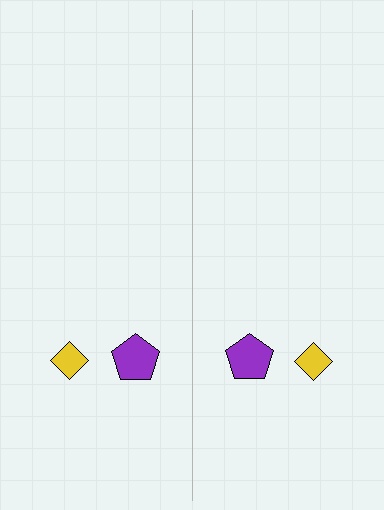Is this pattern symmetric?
Yes, this pattern has bilateral (reflection) symmetry.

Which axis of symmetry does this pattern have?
The pattern has a vertical axis of symmetry running through the center of the image.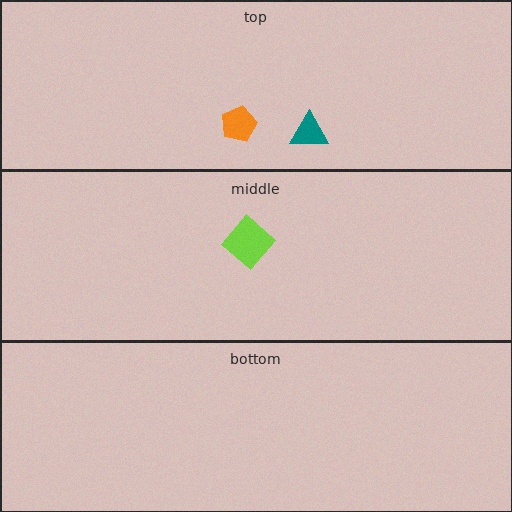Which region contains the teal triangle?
The top region.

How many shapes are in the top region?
2.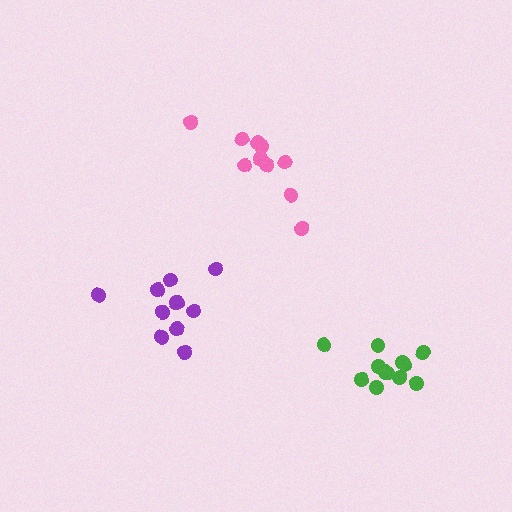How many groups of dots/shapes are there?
There are 3 groups.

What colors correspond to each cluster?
The clusters are colored: green, pink, purple.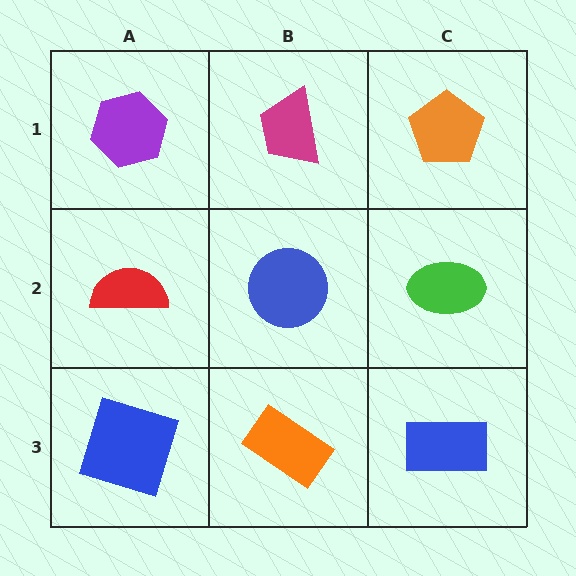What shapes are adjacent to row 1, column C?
A green ellipse (row 2, column C), a magenta trapezoid (row 1, column B).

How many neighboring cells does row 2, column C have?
3.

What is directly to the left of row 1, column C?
A magenta trapezoid.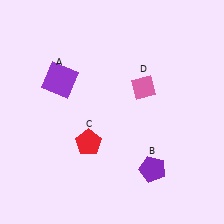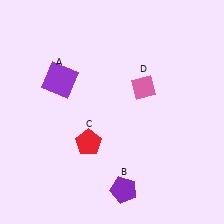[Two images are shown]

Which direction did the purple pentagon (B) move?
The purple pentagon (B) moved left.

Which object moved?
The purple pentagon (B) moved left.